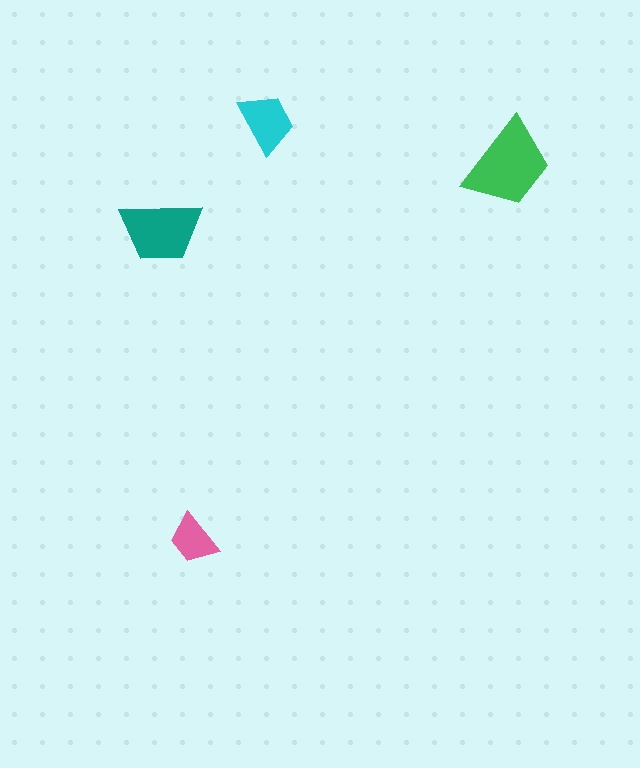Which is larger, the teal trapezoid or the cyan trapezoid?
The teal one.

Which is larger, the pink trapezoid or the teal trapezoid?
The teal one.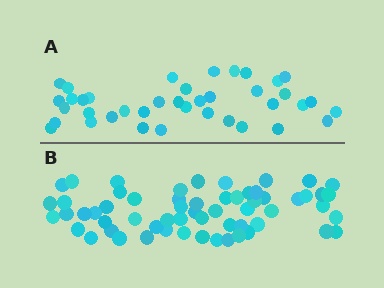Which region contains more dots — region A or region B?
Region B (the bottom region) has more dots.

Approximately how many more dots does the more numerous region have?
Region B has approximately 20 more dots than region A.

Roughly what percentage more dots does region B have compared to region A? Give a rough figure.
About 55% more.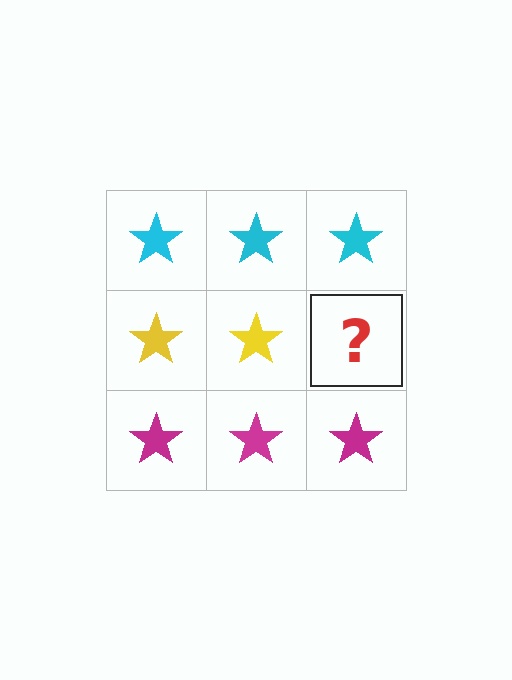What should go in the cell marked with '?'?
The missing cell should contain a yellow star.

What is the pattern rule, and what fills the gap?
The rule is that each row has a consistent color. The gap should be filled with a yellow star.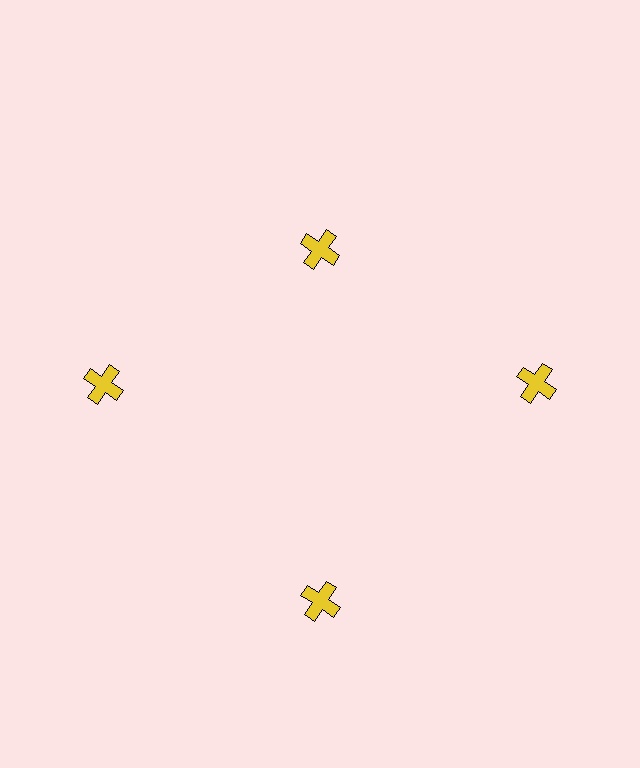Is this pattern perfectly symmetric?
No. The 4 yellow crosses are arranged in a ring, but one element near the 12 o'clock position is pulled inward toward the center, breaking the 4-fold rotational symmetry.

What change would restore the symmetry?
The symmetry would be restored by moving it outward, back onto the ring so that all 4 crosses sit at equal angles and equal distance from the center.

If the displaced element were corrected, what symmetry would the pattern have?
It would have 4-fold rotational symmetry — the pattern would map onto itself every 90 degrees.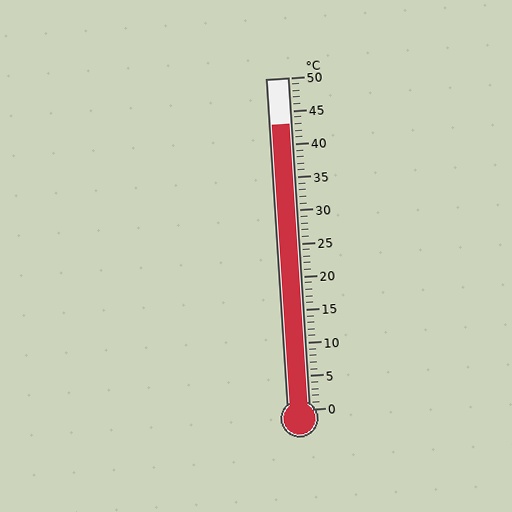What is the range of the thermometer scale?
The thermometer scale ranges from 0°C to 50°C.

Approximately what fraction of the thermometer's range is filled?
The thermometer is filled to approximately 85% of its range.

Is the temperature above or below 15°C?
The temperature is above 15°C.